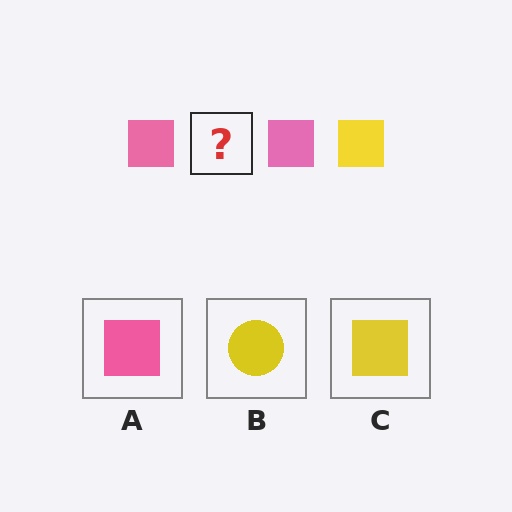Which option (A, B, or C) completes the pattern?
C.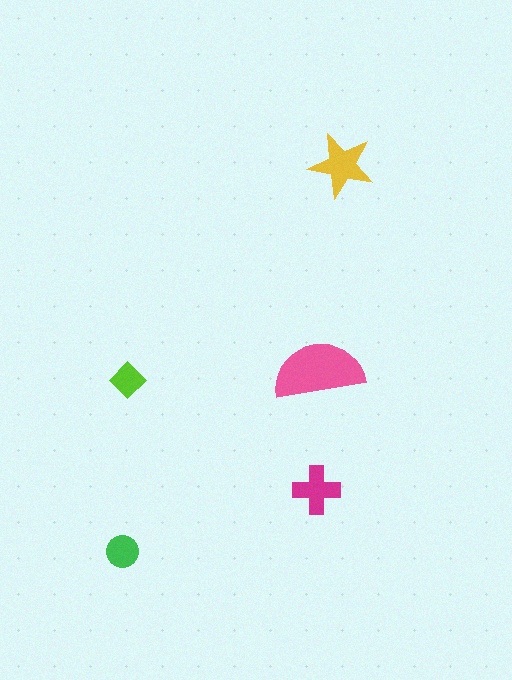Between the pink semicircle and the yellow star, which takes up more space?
The pink semicircle.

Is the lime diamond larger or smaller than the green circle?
Smaller.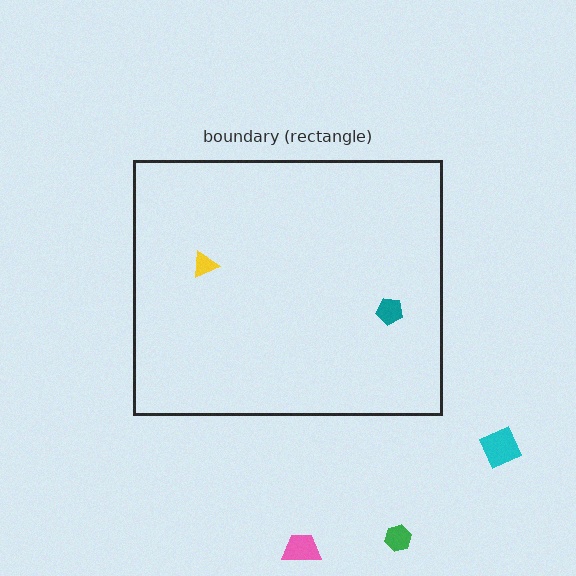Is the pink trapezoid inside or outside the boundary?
Outside.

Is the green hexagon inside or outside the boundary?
Outside.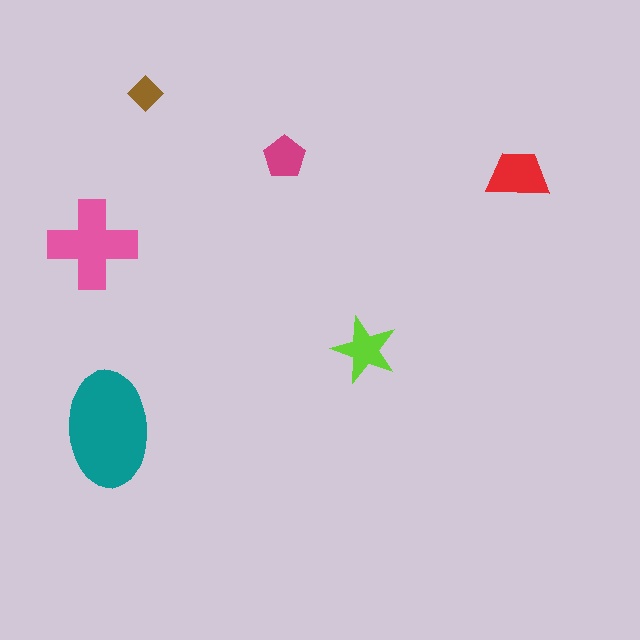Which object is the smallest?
The brown diamond.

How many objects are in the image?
There are 6 objects in the image.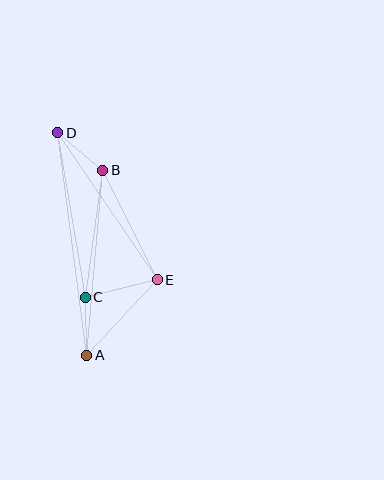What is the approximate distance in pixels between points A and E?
The distance between A and E is approximately 103 pixels.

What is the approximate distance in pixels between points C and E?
The distance between C and E is approximately 74 pixels.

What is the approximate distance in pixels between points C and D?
The distance between C and D is approximately 167 pixels.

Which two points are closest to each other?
Points A and C are closest to each other.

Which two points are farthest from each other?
Points A and D are farthest from each other.